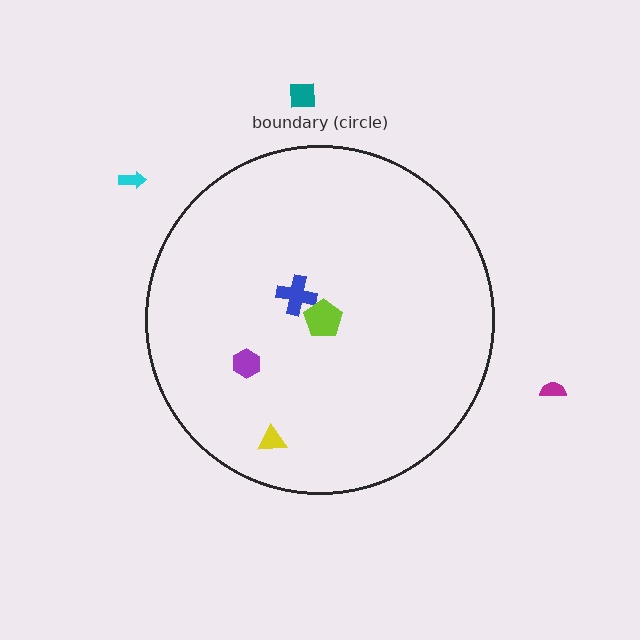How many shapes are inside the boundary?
4 inside, 3 outside.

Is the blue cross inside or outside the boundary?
Inside.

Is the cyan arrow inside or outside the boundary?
Outside.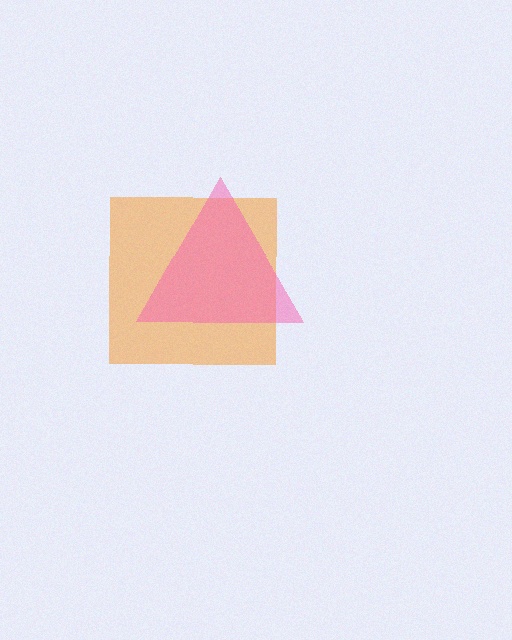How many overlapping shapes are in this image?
There are 2 overlapping shapes in the image.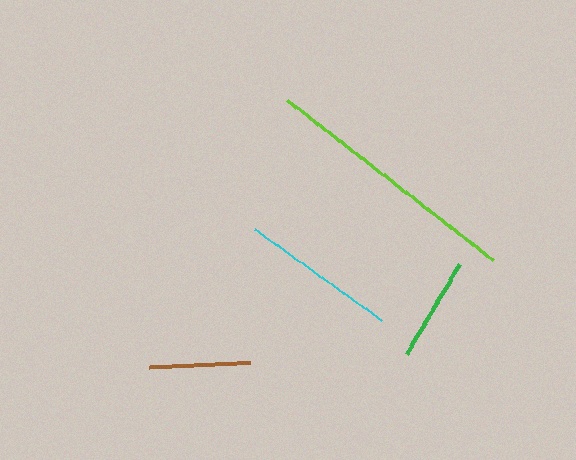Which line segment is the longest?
The lime line is the longest at approximately 261 pixels.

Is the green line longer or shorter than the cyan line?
The cyan line is longer than the green line.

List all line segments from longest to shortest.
From longest to shortest: lime, cyan, green, brown.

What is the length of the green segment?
The green segment is approximately 104 pixels long.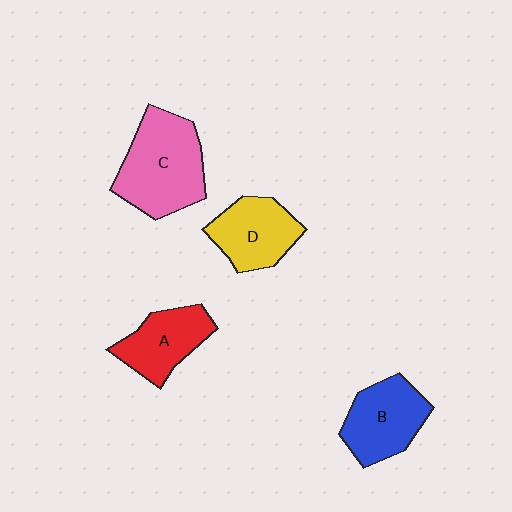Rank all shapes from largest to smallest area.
From largest to smallest: C (pink), B (blue), D (yellow), A (red).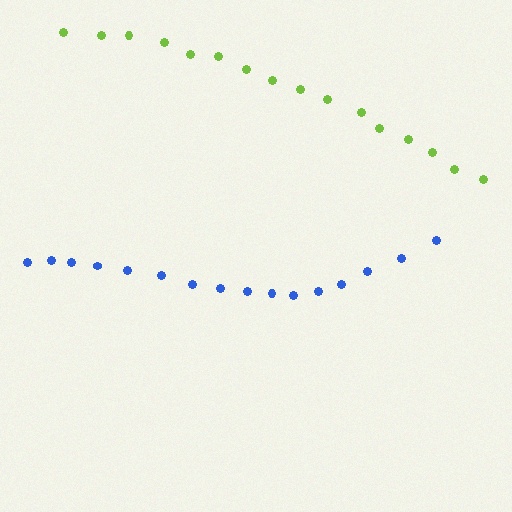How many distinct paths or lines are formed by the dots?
There are 2 distinct paths.